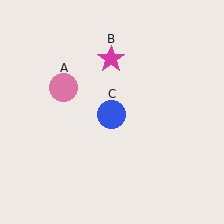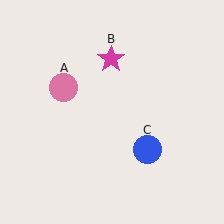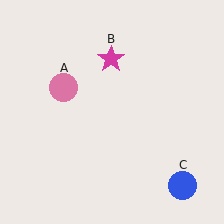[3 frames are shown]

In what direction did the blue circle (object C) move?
The blue circle (object C) moved down and to the right.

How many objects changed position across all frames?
1 object changed position: blue circle (object C).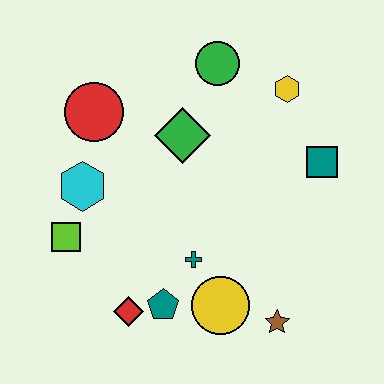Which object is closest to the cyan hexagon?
The lime square is closest to the cyan hexagon.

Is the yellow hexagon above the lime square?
Yes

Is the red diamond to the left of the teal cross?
Yes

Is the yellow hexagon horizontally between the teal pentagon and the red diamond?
No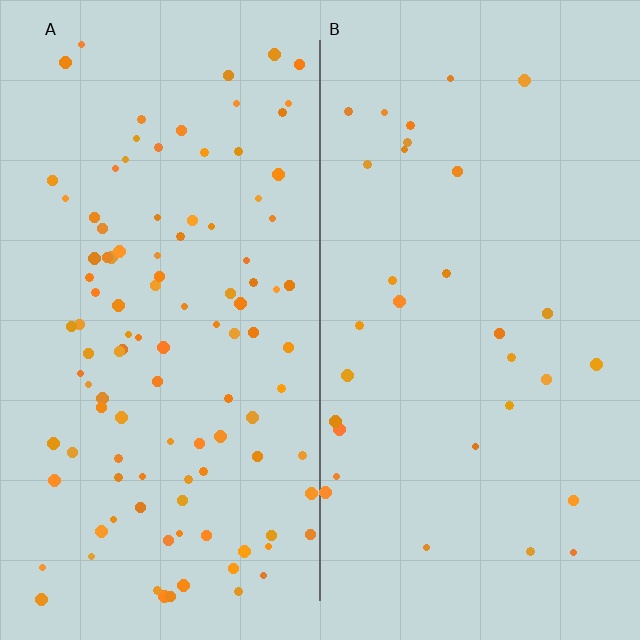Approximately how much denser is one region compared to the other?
Approximately 3.5× — region A over region B.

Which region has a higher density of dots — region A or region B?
A (the left).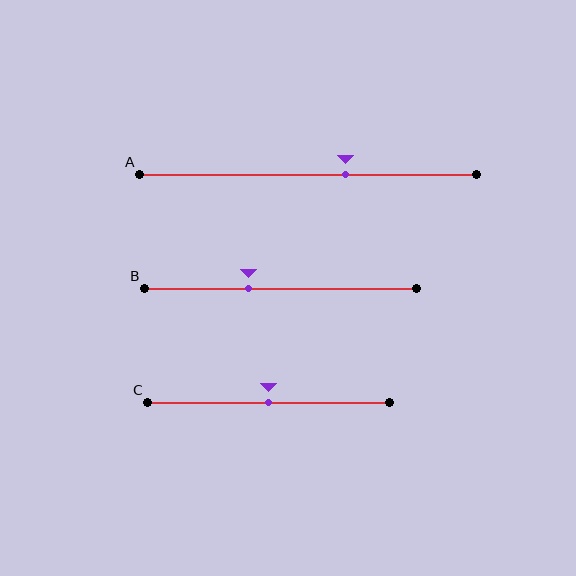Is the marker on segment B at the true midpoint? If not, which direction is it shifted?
No, the marker on segment B is shifted to the left by about 12% of the segment length.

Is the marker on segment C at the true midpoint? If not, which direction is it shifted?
Yes, the marker on segment C is at the true midpoint.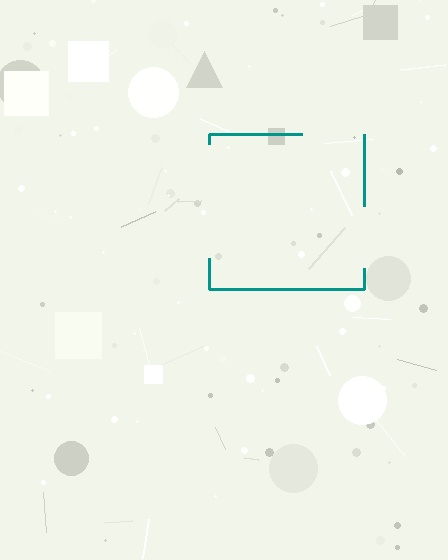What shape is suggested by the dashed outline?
The dashed outline suggests a square.